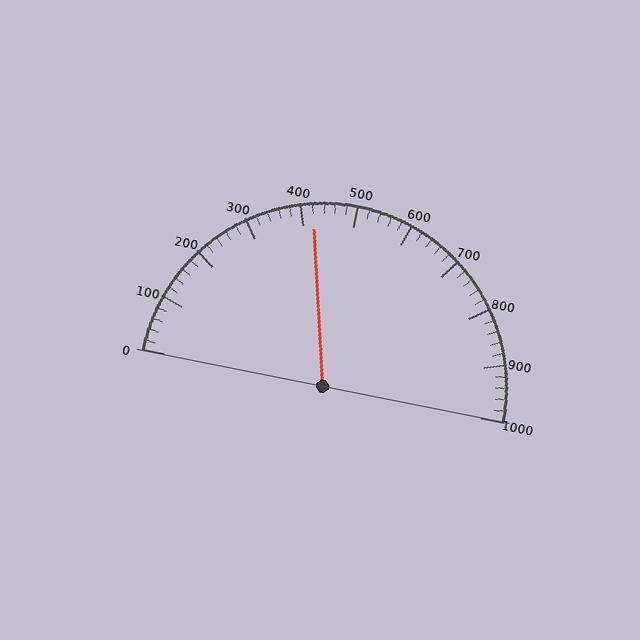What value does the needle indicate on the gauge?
The needle indicates approximately 420.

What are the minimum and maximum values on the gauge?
The gauge ranges from 0 to 1000.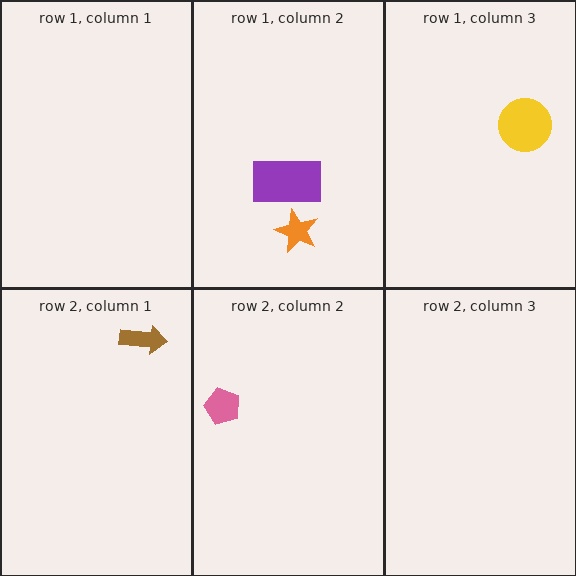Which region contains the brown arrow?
The row 2, column 1 region.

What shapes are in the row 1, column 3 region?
The yellow circle.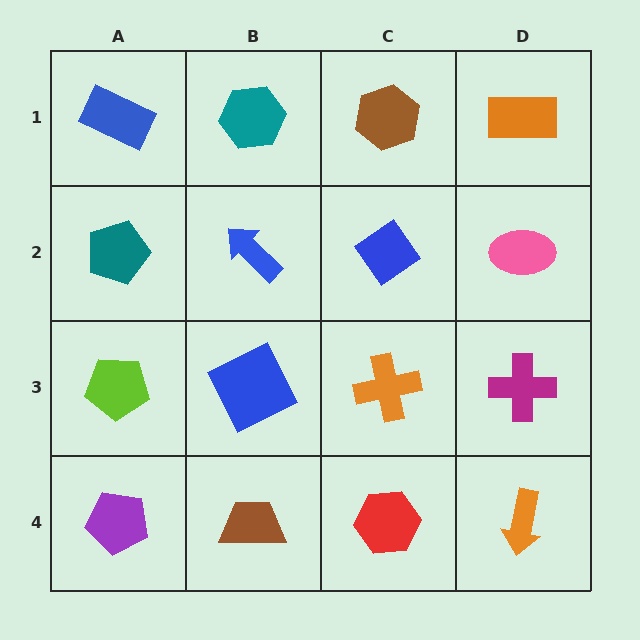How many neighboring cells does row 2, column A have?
3.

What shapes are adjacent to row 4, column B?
A blue square (row 3, column B), a purple pentagon (row 4, column A), a red hexagon (row 4, column C).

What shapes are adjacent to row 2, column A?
A blue rectangle (row 1, column A), a lime pentagon (row 3, column A), a blue arrow (row 2, column B).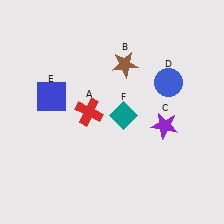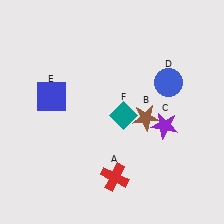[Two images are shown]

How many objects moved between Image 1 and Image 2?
2 objects moved between the two images.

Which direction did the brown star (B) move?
The brown star (B) moved down.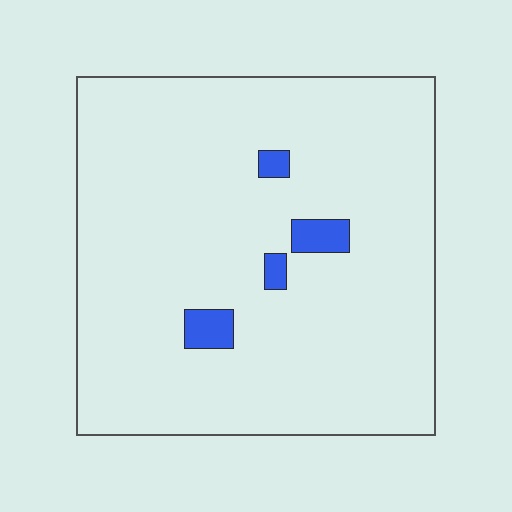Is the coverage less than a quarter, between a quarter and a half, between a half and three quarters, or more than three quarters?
Less than a quarter.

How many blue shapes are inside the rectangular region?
4.